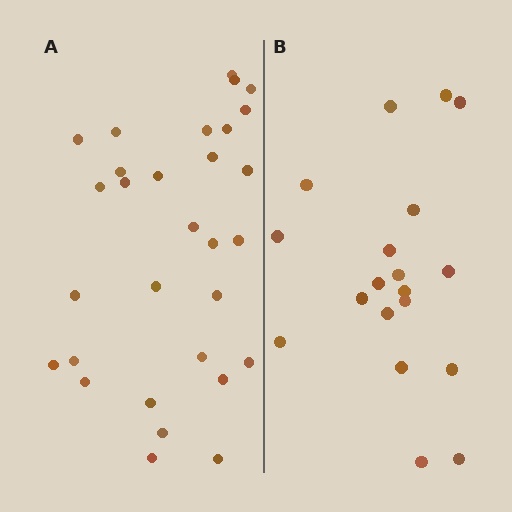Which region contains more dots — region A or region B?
Region A (the left region) has more dots.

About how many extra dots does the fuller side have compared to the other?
Region A has roughly 12 or so more dots than region B.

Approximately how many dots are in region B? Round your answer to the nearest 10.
About 20 dots. (The exact count is 19, which rounds to 20.)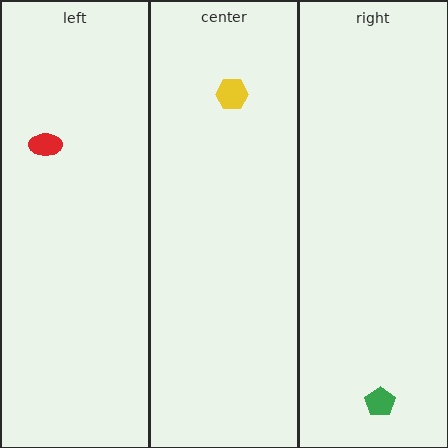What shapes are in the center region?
The yellow hexagon.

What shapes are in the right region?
The green pentagon.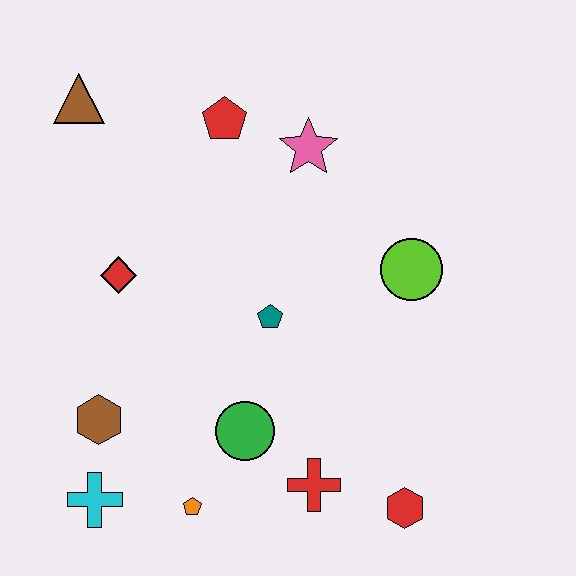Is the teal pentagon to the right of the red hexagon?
No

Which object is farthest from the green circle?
The brown triangle is farthest from the green circle.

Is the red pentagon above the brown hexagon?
Yes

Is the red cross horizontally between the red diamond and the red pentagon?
No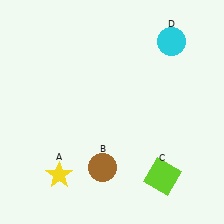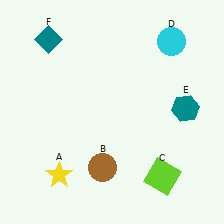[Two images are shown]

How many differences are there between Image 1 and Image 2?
There are 2 differences between the two images.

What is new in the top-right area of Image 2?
A teal hexagon (E) was added in the top-right area of Image 2.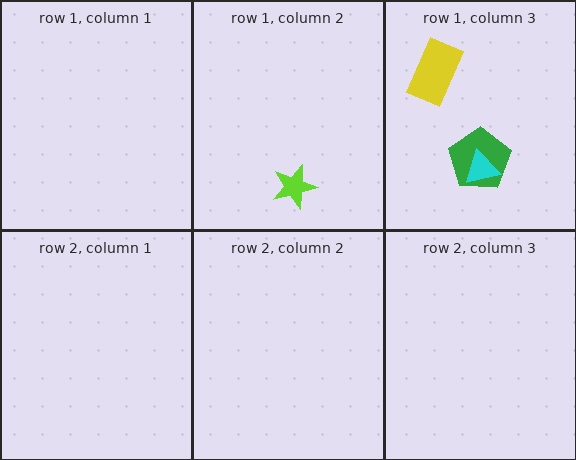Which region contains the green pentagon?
The row 1, column 3 region.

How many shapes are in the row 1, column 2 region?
1.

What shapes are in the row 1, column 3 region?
The green pentagon, the yellow rectangle, the cyan triangle.